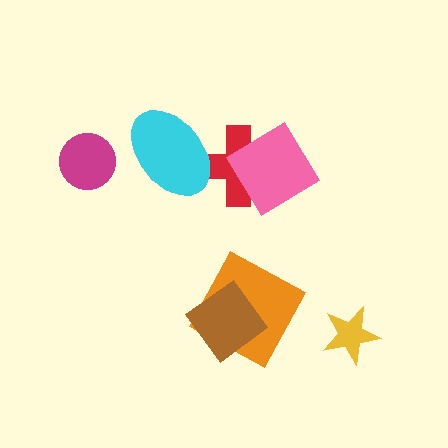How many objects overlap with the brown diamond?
1 object overlaps with the brown diamond.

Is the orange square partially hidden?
Yes, it is partially covered by another shape.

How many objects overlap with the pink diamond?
1 object overlaps with the pink diamond.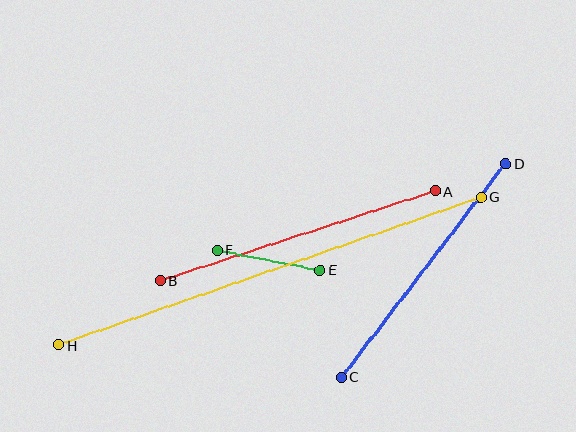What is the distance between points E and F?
The distance is approximately 105 pixels.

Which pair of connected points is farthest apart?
Points G and H are farthest apart.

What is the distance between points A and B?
The distance is approximately 289 pixels.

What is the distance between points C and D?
The distance is approximately 269 pixels.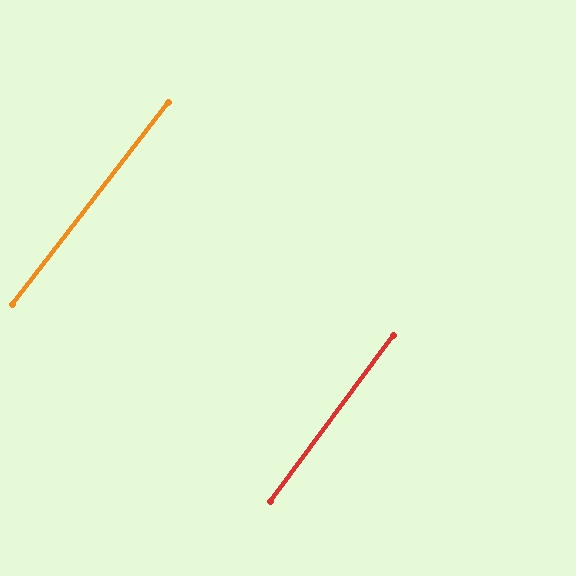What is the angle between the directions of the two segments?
Approximately 1 degree.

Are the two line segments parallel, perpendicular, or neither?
Parallel — their directions differ by only 1.3°.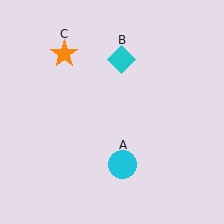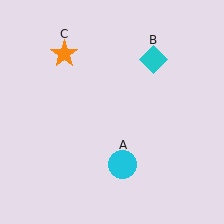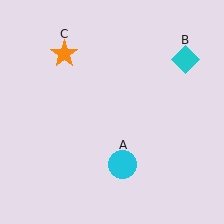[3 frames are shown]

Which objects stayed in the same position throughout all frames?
Cyan circle (object A) and orange star (object C) remained stationary.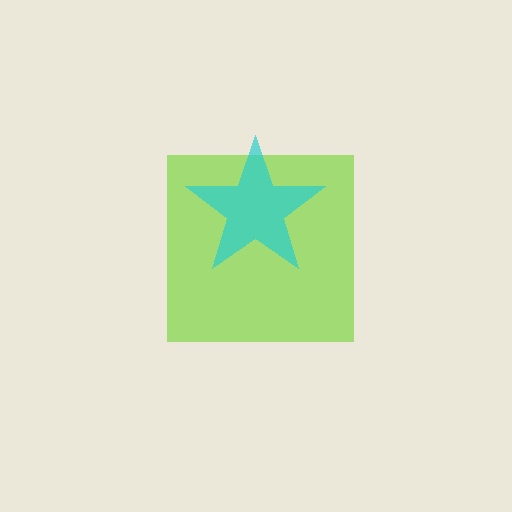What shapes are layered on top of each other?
The layered shapes are: a lime square, a cyan star.